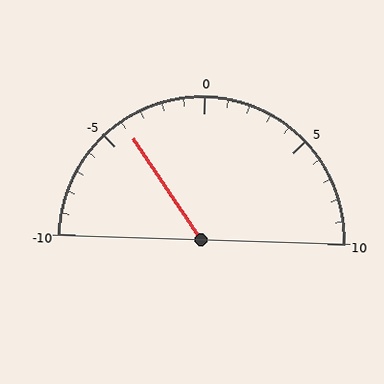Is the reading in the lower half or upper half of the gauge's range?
The reading is in the lower half of the range (-10 to 10).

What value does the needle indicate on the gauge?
The needle indicates approximately -4.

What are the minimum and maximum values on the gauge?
The gauge ranges from -10 to 10.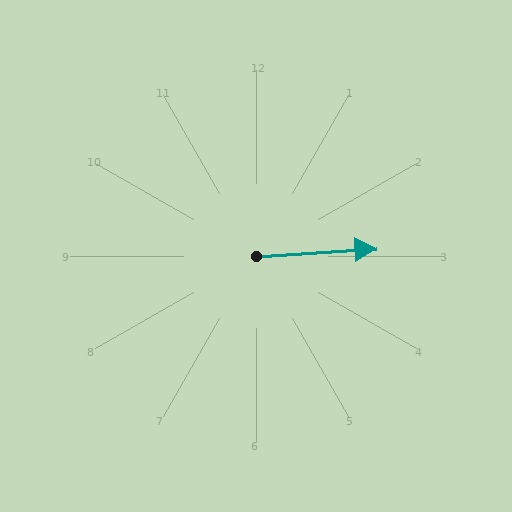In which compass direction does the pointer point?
East.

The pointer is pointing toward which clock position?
Roughly 3 o'clock.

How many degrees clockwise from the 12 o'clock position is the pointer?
Approximately 86 degrees.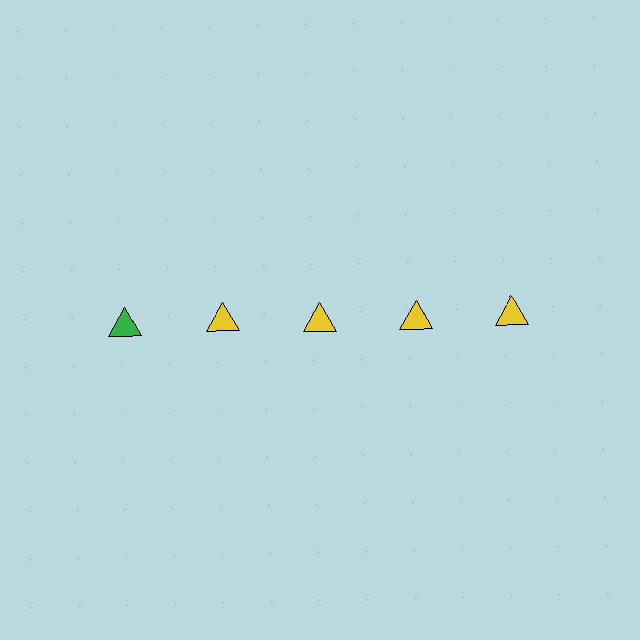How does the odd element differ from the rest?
It has a different color: green instead of yellow.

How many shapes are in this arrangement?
There are 5 shapes arranged in a grid pattern.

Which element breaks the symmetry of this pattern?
The green triangle in the top row, leftmost column breaks the symmetry. All other shapes are yellow triangles.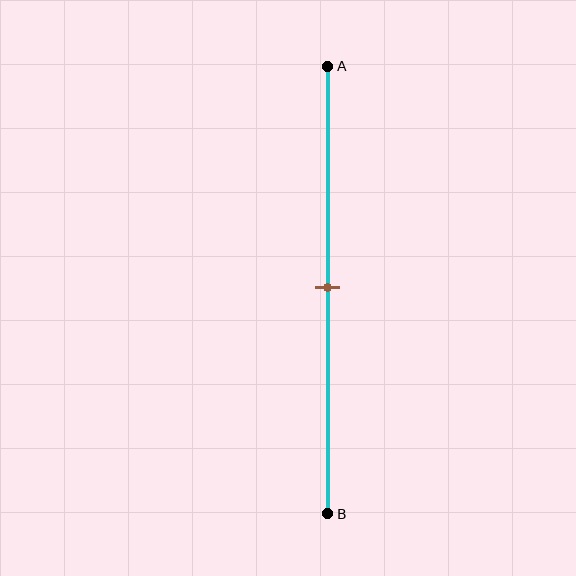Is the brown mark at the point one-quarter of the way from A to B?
No, the mark is at about 50% from A, not at the 25% one-quarter point.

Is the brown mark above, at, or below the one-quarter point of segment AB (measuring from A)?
The brown mark is below the one-quarter point of segment AB.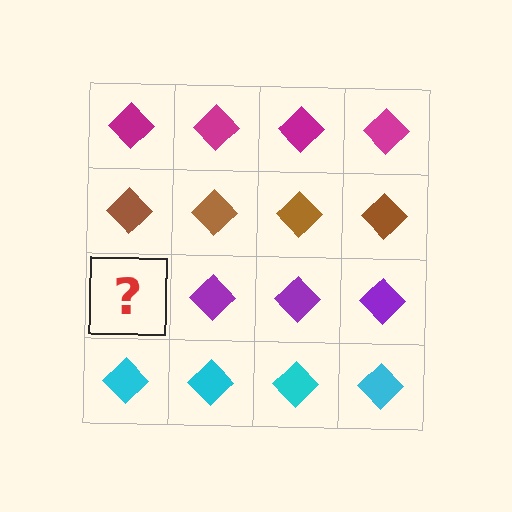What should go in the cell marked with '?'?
The missing cell should contain a purple diamond.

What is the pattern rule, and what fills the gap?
The rule is that each row has a consistent color. The gap should be filled with a purple diamond.